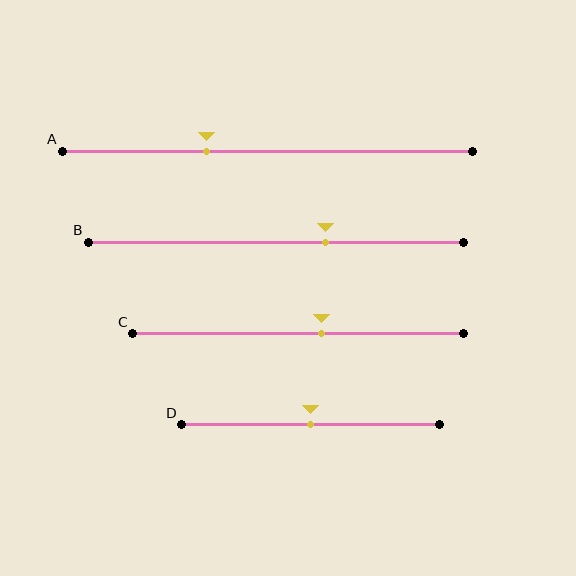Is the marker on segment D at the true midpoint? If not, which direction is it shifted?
Yes, the marker on segment D is at the true midpoint.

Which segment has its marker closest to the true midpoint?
Segment D has its marker closest to the true midpoint.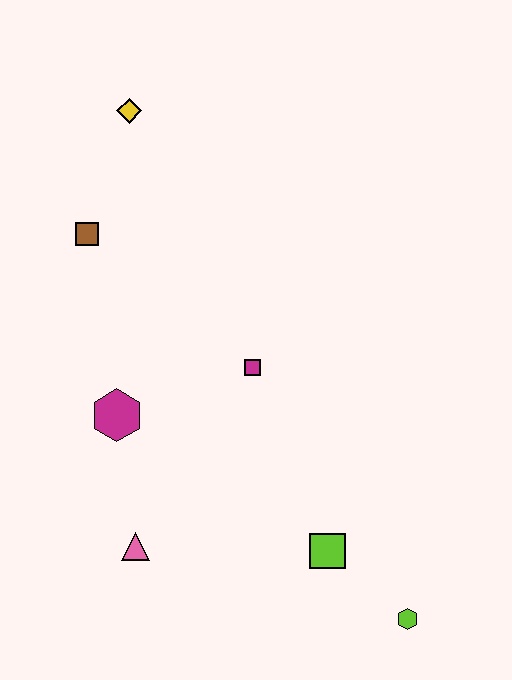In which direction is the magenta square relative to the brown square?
The magenta square is to the right of the brown square.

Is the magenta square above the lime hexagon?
Yes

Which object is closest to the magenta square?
The magenta hexagon is closest to the magenta square.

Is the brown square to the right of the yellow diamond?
No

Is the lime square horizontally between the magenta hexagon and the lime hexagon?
Yes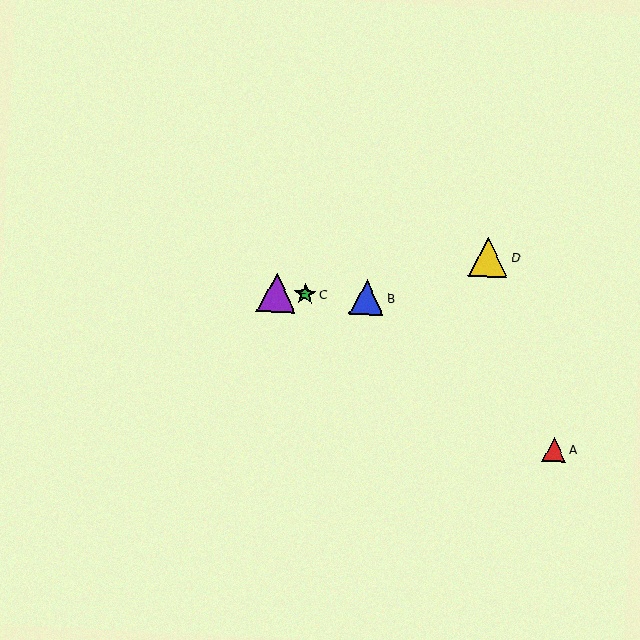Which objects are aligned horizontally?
Objects B, C, E are aligned horizontally.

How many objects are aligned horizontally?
3 objects (B, C, E) are aligned horizontally.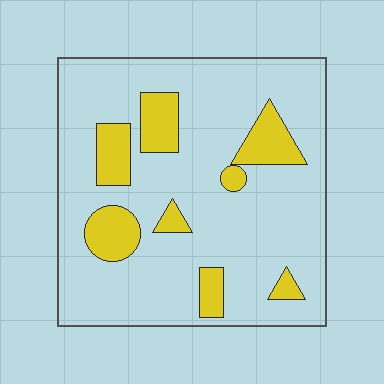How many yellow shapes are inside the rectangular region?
8.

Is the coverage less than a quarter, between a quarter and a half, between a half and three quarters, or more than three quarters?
Less than a quarter.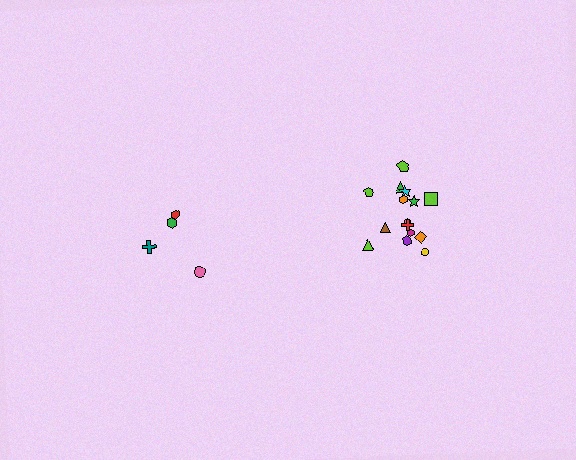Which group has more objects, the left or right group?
The right group.